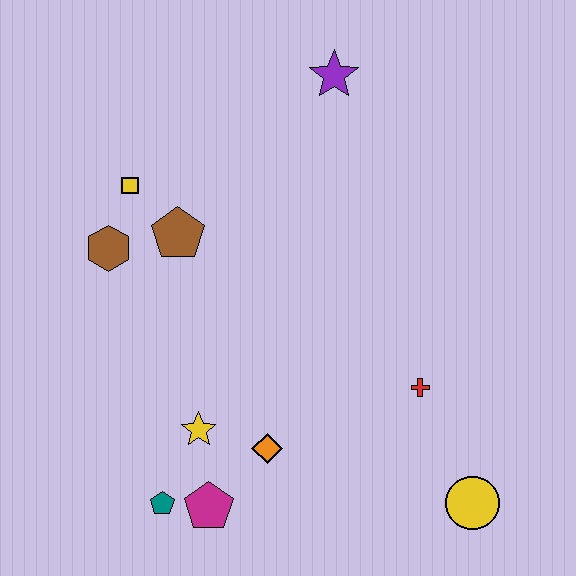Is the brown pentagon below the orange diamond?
No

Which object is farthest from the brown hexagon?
The yellow circle is farthest from the brown hexagon.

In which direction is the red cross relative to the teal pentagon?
The red cross is to the right of the teal pentagon.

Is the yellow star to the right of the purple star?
No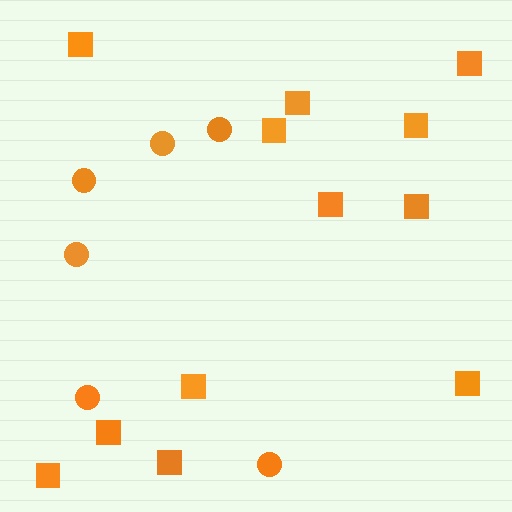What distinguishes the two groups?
There are 2 groups: one group of squares (12) and one group of circles (6).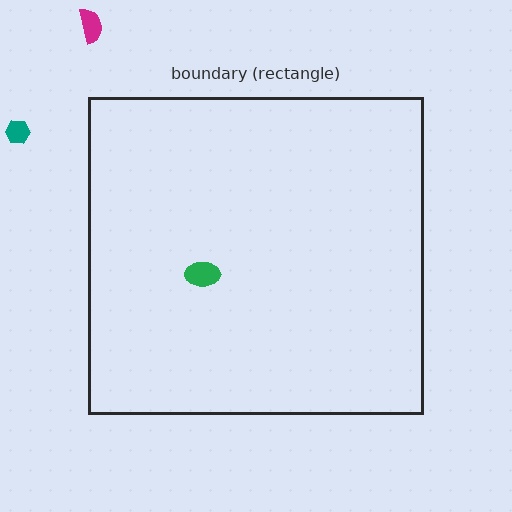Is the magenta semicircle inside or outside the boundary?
Outside.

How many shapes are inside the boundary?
1 inside, 2 outside.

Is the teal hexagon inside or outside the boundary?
Outside.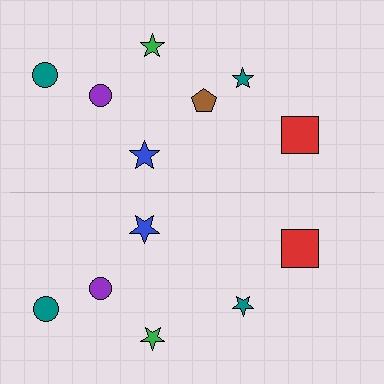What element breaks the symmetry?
A brown pentagon is missing from the bottom side.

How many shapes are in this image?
There are 13 shapes in this image.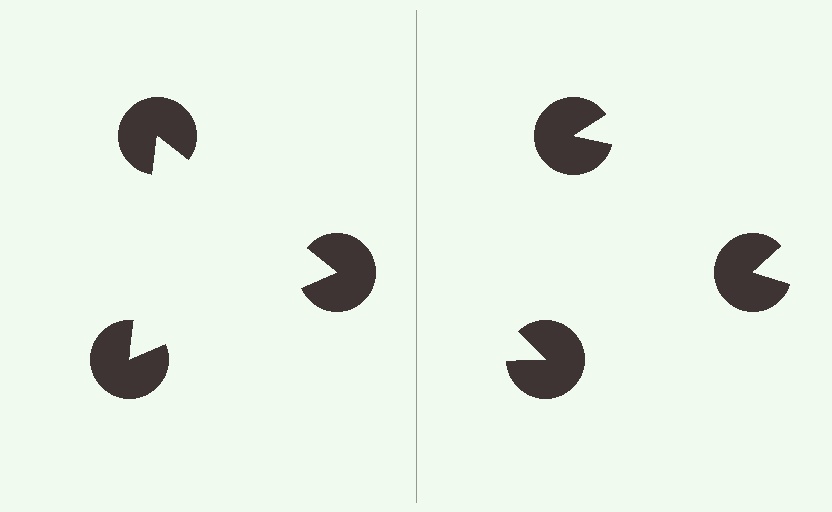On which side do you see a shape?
An illusory triangle appears on the left side. On the right side the wedge cuts are rotated, so no coherent shape forms.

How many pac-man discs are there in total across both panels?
6 — 3 on each side.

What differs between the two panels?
The pac-man discs are positioned identically on both sides; only the wedge orientations differ. On the left they align to a triangle; on the right they are misaligned.